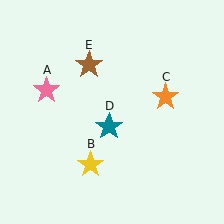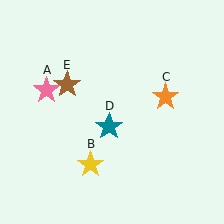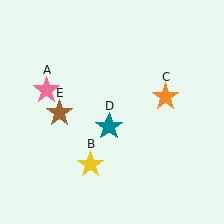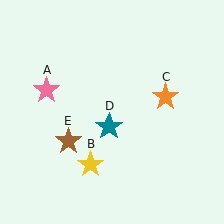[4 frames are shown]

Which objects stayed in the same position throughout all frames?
Pink star (object A) and yellow star (object B) and orange star (object C) and teal star (object D) remained stationary.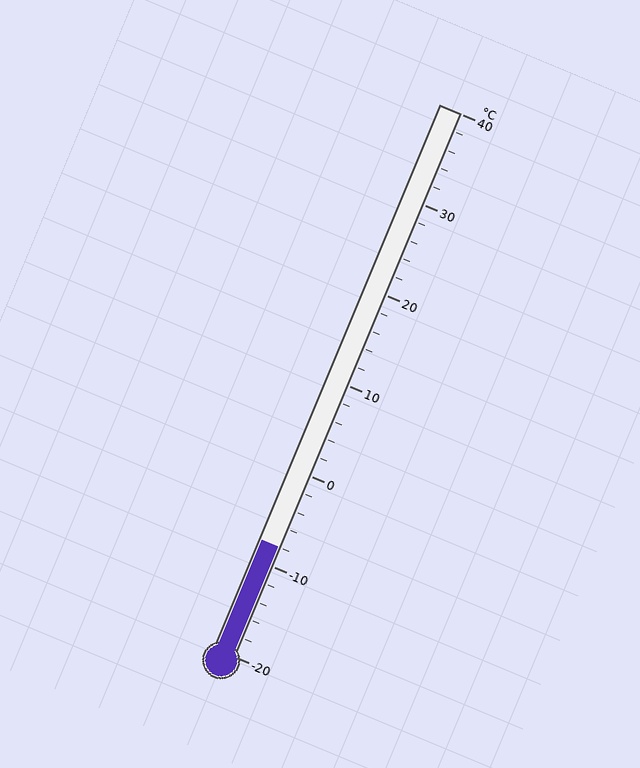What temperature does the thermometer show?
The thermometer shows approximately -8°C.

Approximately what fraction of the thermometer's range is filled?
The thermometer is filled to approximately 20% of its range.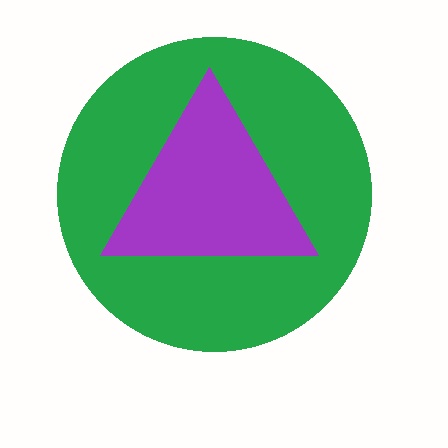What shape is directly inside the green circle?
The purple triangle.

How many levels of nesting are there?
2.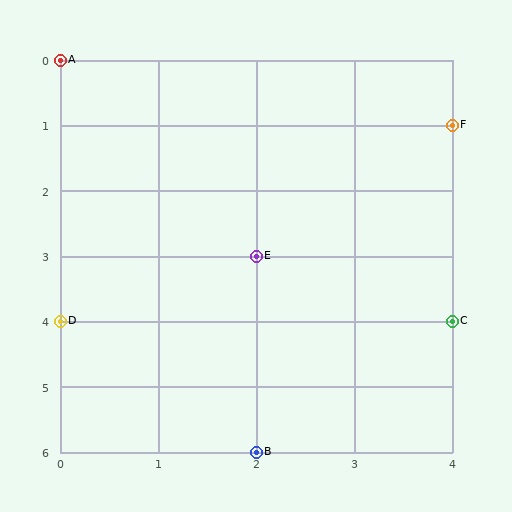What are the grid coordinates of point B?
Point B is at grid coordinates (2, 6).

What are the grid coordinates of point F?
Point F is at grid coordinates (4, 1).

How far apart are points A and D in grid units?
Points A and D are 4 rows apart.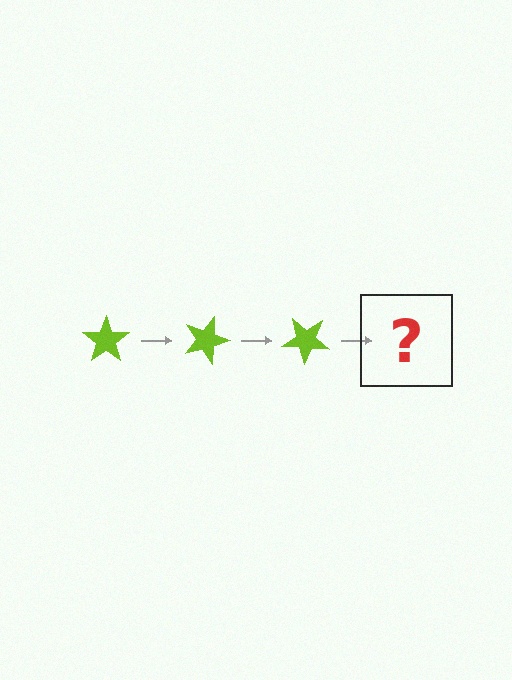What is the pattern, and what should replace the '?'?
The pattern is that the star rotates 20 degrees each step. The '?' should be a lime star rotated 60 degrees.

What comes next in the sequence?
The next element should be a lime star rotated 60 degrees.